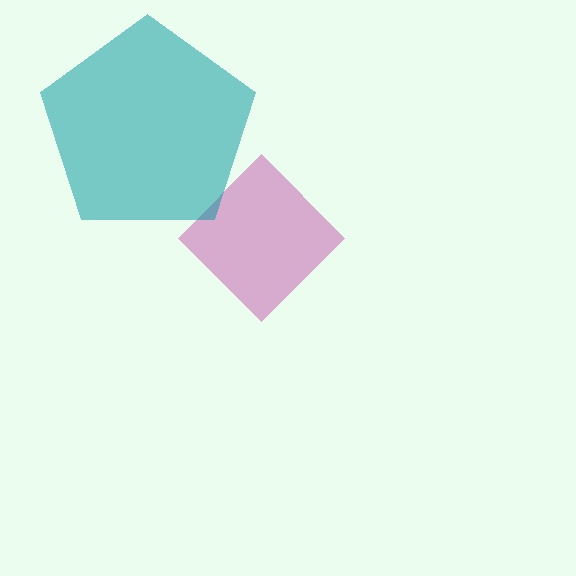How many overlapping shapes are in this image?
There are 2 overlapping shapes in the image.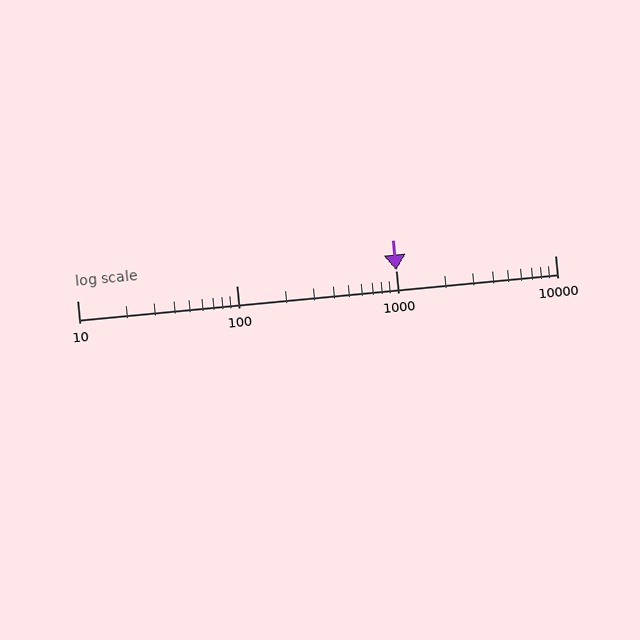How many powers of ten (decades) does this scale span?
The scale spans 3 decades, from 10 to 10000.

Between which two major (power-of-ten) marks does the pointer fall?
The pointer is between 1000 and 10000.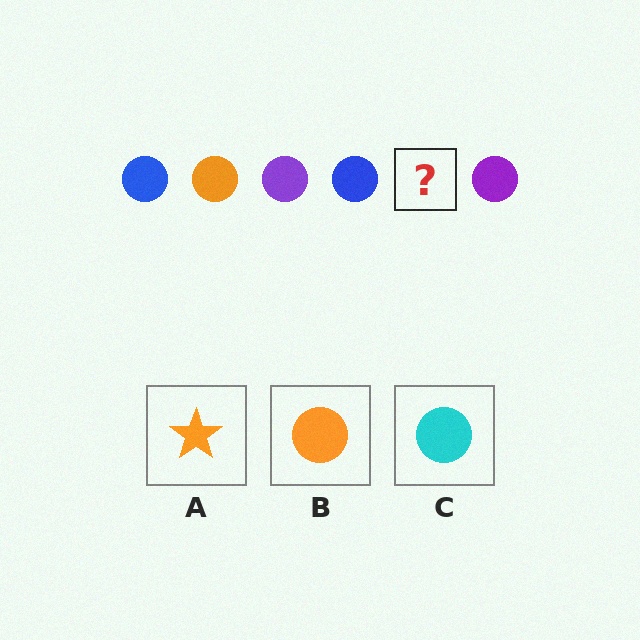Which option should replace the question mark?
Option B.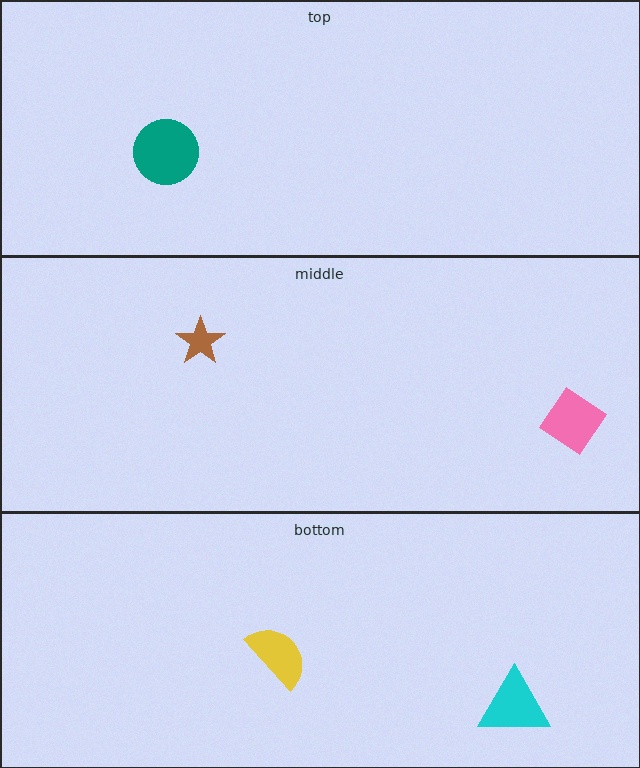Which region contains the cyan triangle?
The bottom region.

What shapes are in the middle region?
The pink diamond, the brown star.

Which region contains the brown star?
The middle region.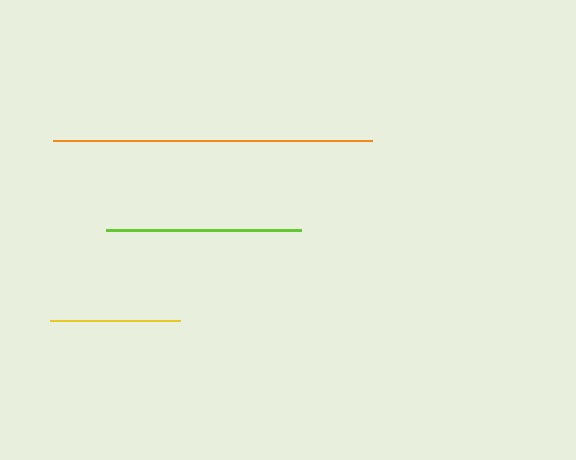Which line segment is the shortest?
The yellow line is the shortest at approximately 130 pixels.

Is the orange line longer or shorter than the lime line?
The orange line is longer than the lime line.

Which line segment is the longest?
The orange line is the longest at approximately 320 pixels.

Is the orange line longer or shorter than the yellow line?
The orange line is longer than the yellow line.